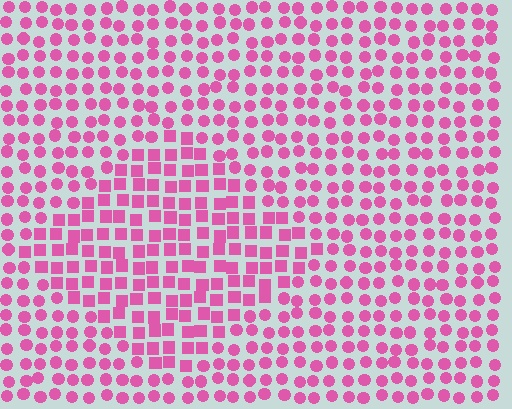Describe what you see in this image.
The image is filled with small pink elements arranged in a uniform grid. A diamond-shaped region contains squares, while the surrounding area contains circles. The boundary is defined purely by the change in element shape.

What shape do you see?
I see a diamond.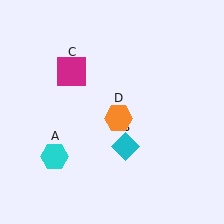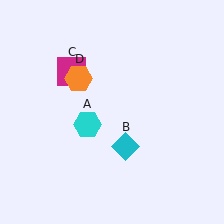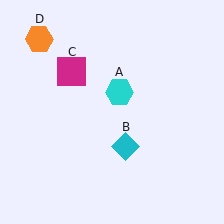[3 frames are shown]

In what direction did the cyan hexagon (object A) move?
The cyan hexagon (object A) moved up and to the right.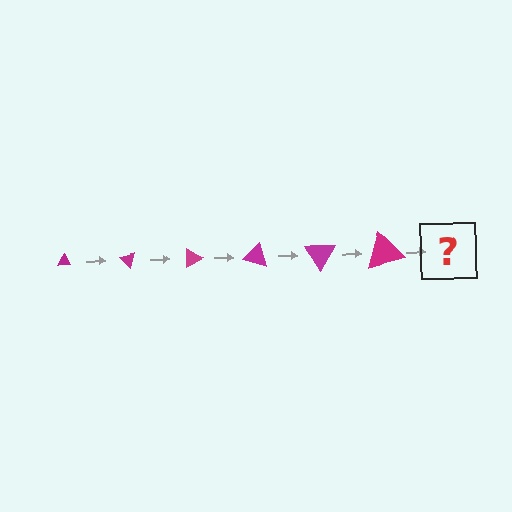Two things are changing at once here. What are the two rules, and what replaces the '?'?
The two rules are that the triangle grows larger each step and it rotates 45 degrees each step. The '?' should be a triangle, larger than the previous one and rotated 270 degrees from the start.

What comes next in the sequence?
The next element should be a triangle, larger than the previous one and rotated 270 degrees from the start.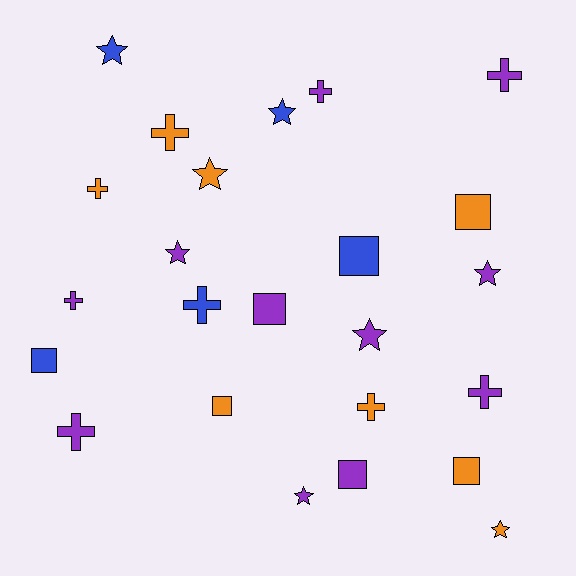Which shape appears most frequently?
Cross, with 9 objects.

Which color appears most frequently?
Purple, with 11 objects.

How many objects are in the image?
There are 24 objects.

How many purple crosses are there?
There are 5 purple crosses.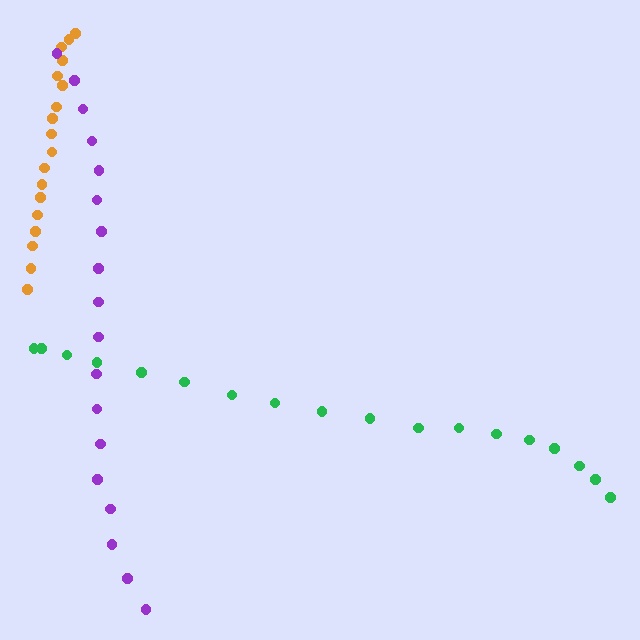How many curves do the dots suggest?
There are 3 distinct paths.